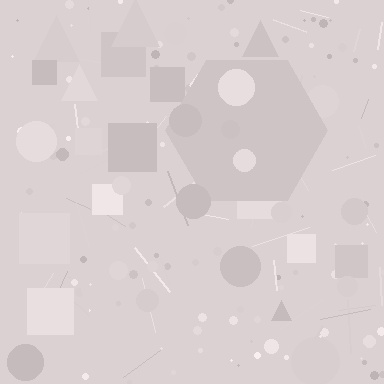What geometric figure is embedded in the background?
A hexagon is embedded in the background.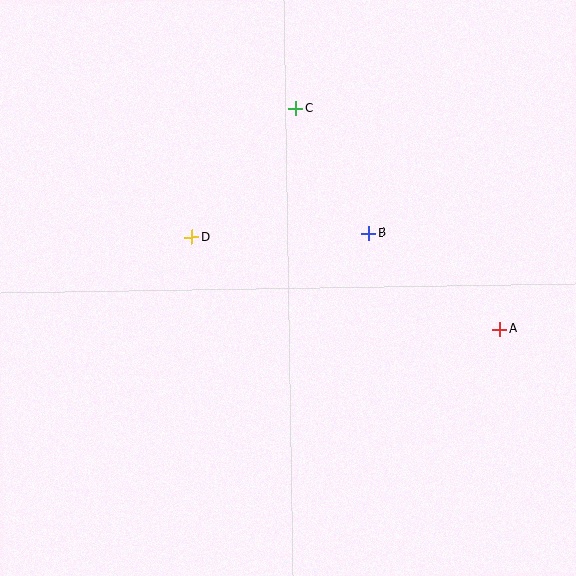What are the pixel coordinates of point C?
Point C is at (296, 108).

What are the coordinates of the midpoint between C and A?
The midpoint between C and A is at (398, 218).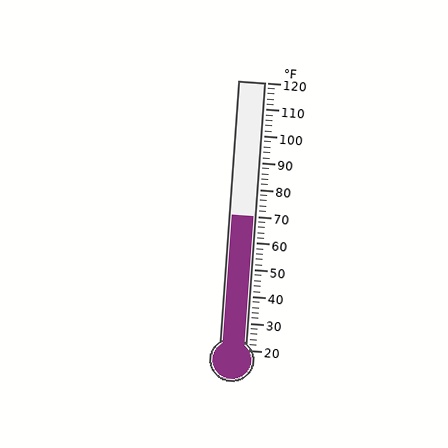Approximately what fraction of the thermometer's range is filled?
The thermometer is filled to approximately 50% of its range.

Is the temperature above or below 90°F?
The temperature is below 90°F.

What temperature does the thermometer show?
The thermometer shows approximately 70°F.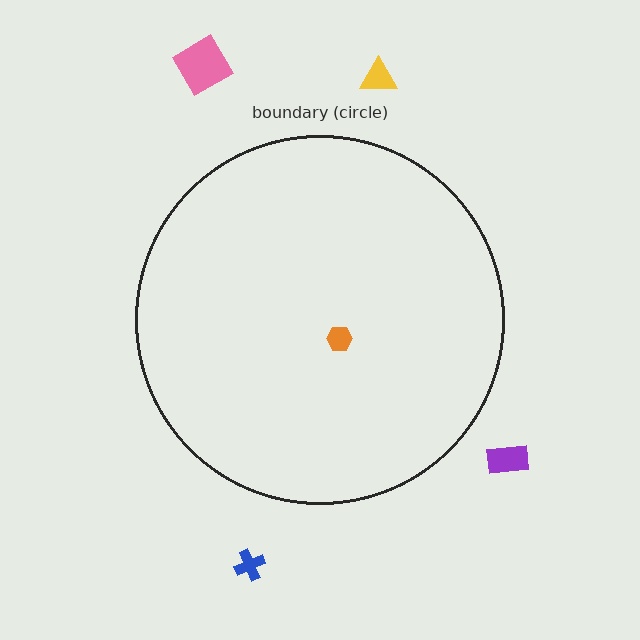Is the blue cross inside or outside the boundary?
Outside.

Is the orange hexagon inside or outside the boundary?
Inside.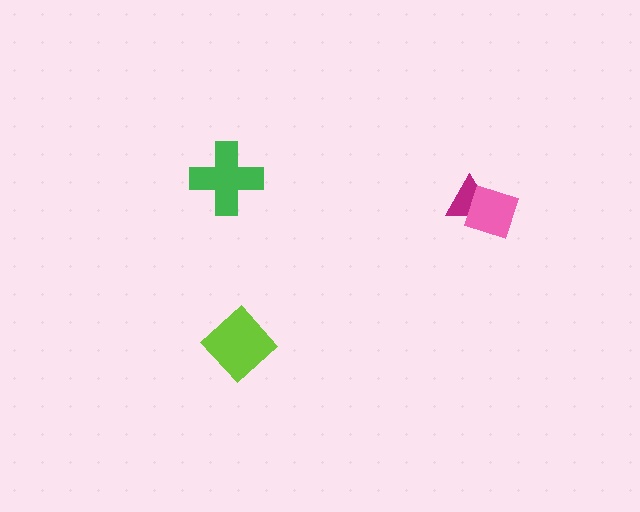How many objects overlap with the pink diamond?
1 object overlaps with the pink diamond.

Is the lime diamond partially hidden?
No, no other shape covers it.